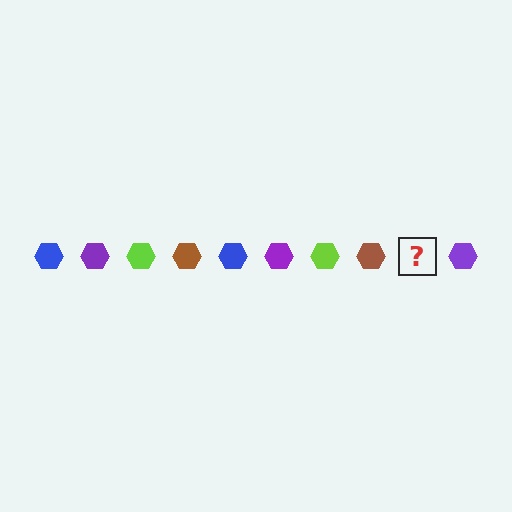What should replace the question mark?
The question mark should be replaced with a blue hexagon.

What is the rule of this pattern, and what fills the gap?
The rule is that the pattern cycles through blue, purple, lime, brown hexagons. The gap should be filled with a blue hexagon.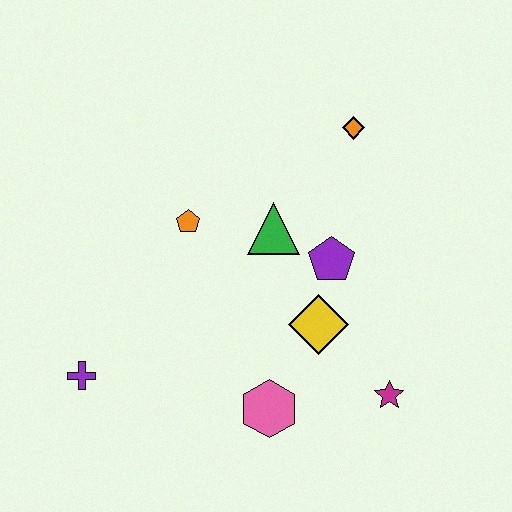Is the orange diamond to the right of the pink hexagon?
Yes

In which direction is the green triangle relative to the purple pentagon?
The green triangle is to the left of the purple pentagon.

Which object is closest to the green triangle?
The purple pentagon is closest to the green triangle.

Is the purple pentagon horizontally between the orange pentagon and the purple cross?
No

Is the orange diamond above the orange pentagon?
Yes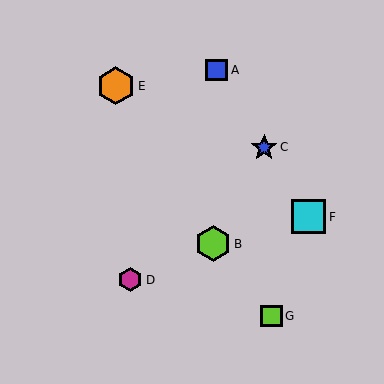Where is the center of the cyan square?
The center of the cyan square is at (309, 217).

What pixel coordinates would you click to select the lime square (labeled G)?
Click at (271, 316) to select the lime square G.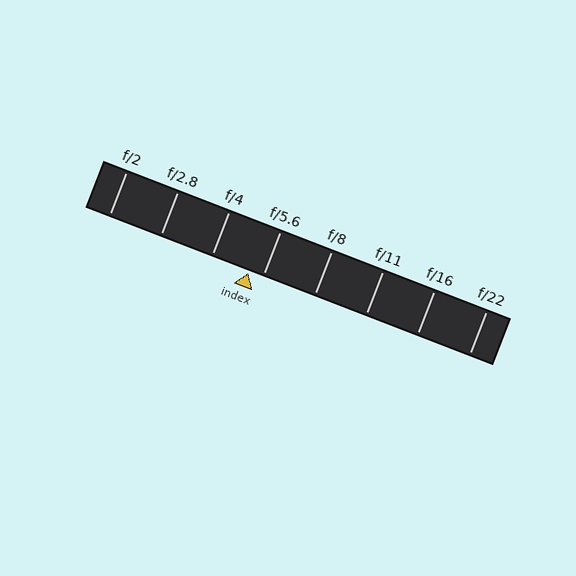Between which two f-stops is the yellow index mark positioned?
The index mark is between f/4 and f/5.6.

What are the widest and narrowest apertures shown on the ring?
The widest aperture shown is f/2 and the narrowest is f/22.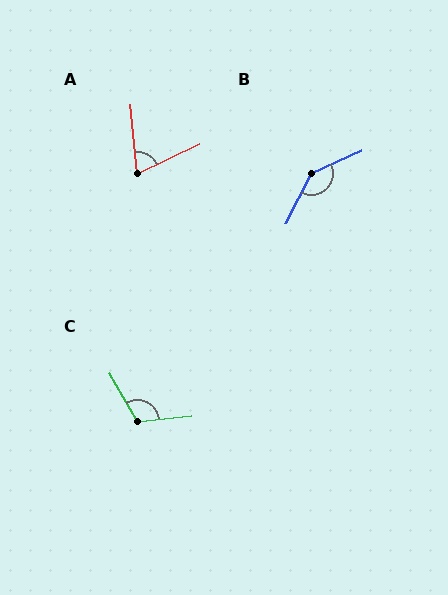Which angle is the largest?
B, at approximately 143 degrees.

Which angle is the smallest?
A, at approximately 70 degrees.